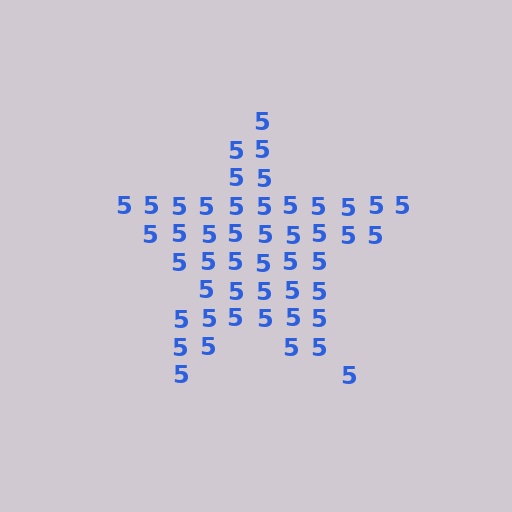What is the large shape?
The large shape is a star.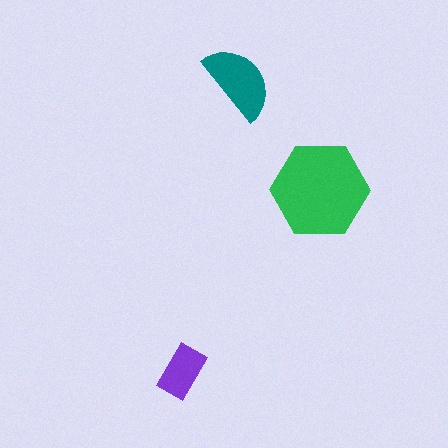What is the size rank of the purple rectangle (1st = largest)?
3rd.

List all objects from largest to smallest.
The green hexagon, the teal semicircle, the purple rectangle.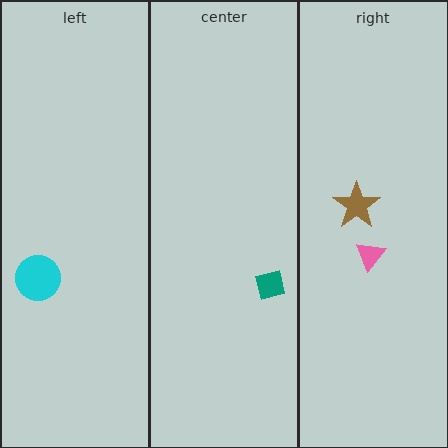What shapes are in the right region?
The brown star, the pink triangle.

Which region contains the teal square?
The center region.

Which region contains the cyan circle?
The left region.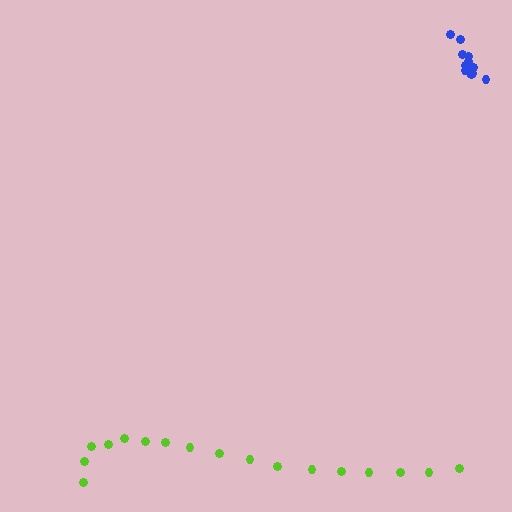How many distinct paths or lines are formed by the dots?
There are 2 distinct paths.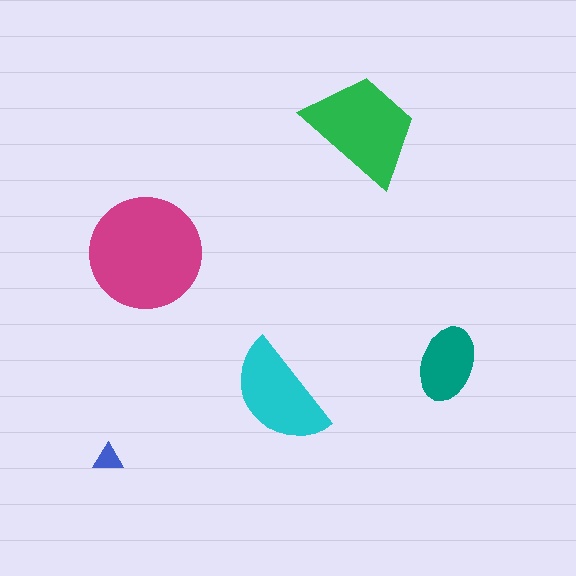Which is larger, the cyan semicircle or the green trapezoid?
The green trapezoid.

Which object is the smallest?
The blue triangle.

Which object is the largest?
The magenta circle.